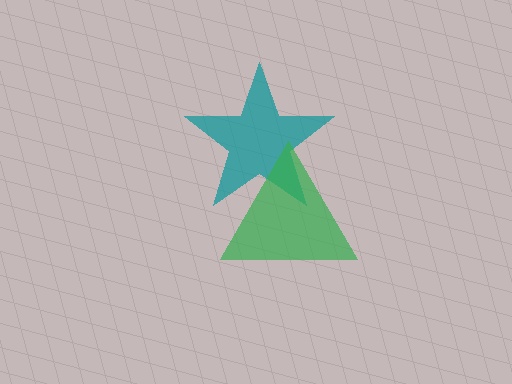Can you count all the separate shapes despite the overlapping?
Yes, there are 2 separate shapes.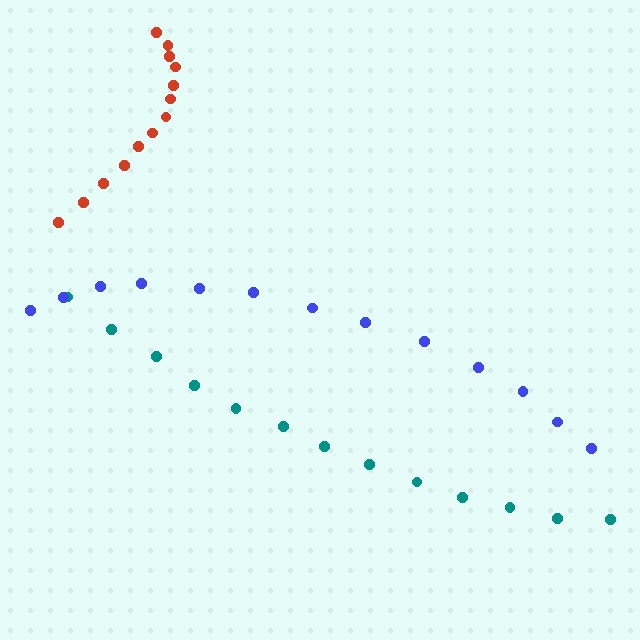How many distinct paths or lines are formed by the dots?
There are 3 distinct paths.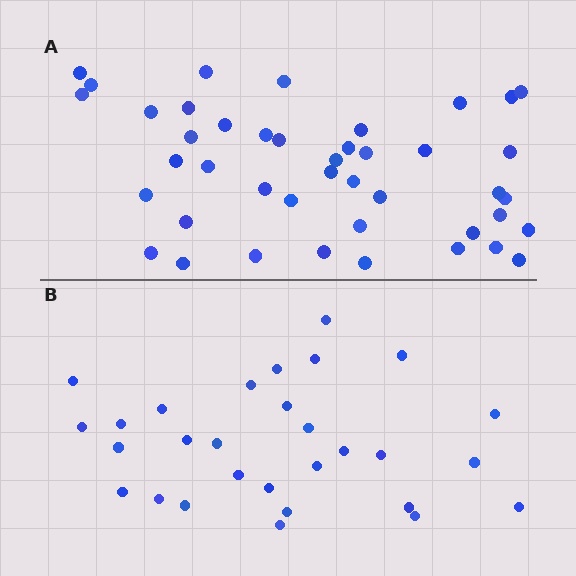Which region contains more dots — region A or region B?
Region A (the top region) has more dots.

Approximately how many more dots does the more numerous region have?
Region A has approximately 15 more dots than region B.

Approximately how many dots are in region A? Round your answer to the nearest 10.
About 40 dots. (The exact count is 43, which rounds to 40.)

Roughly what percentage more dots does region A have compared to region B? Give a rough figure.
About 50% more.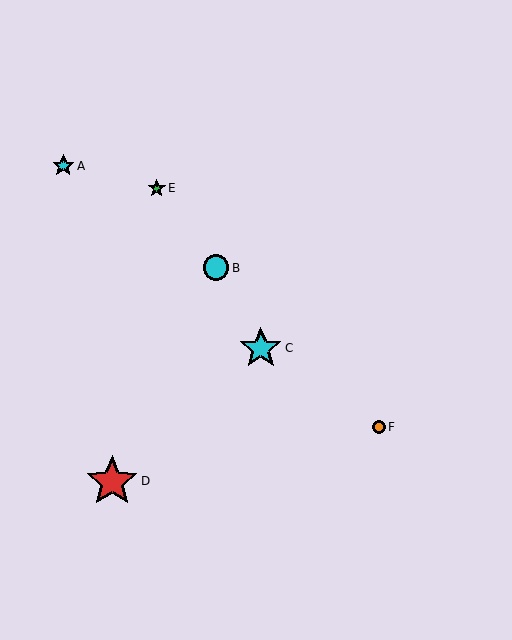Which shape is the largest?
The red star (labeled D) is the largest.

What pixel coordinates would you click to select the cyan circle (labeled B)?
Click at (216, 268) to select the cyan circle B.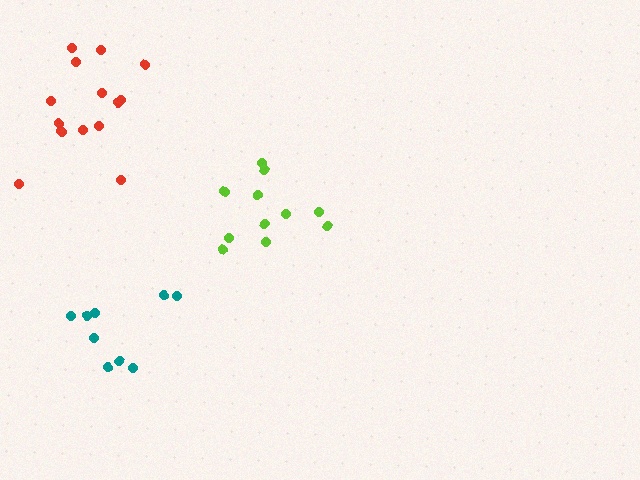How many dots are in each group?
Group 1: 9 dots, Group 2: 11 dots, Group 3: 14 dots (34 total).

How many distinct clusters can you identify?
There are 3 distinct clusters.